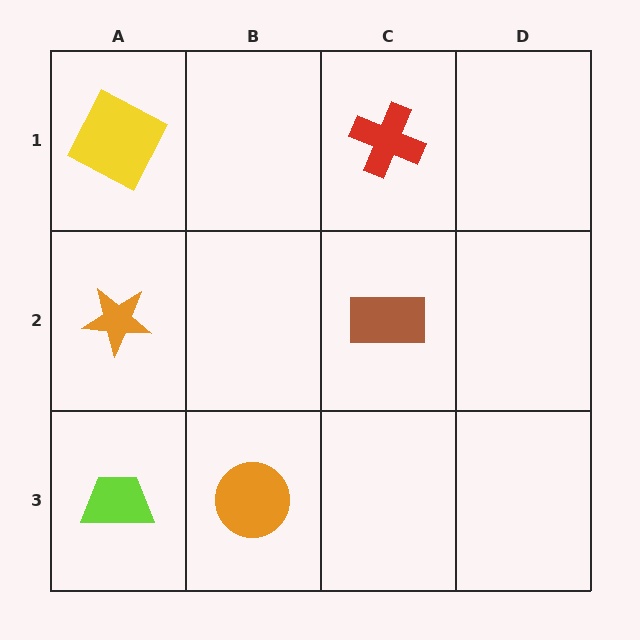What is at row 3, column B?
An orange circle.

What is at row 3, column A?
A lime trapezoid.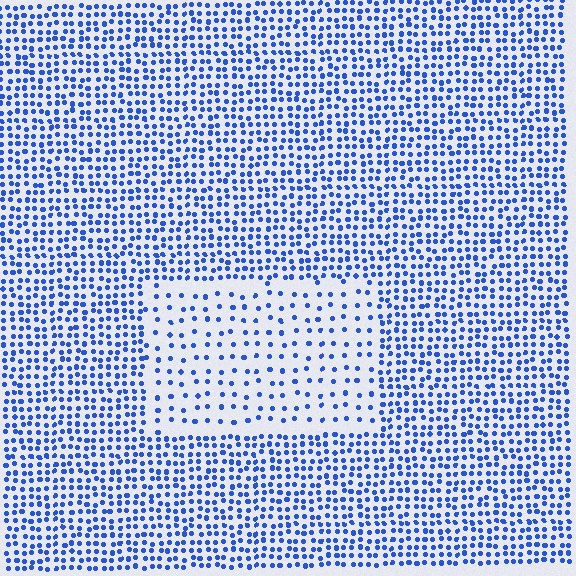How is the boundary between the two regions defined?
The boundary is defined by a change in element density (approximately 2.4x ratio). All elements are the same color, size, and shape.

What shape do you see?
I see a rectangle.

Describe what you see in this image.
The image contains small blue elements arranged at two different densities. A rectangle-shaped region is visible where the elements are less densely packed than the surrounding area.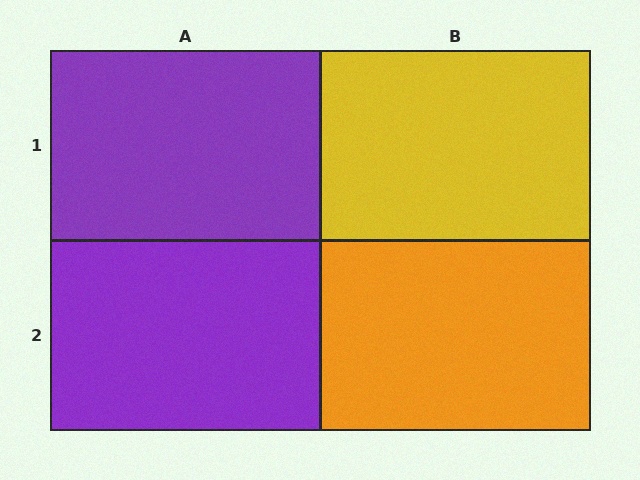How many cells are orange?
1 cell is orange.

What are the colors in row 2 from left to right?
Purple, orange.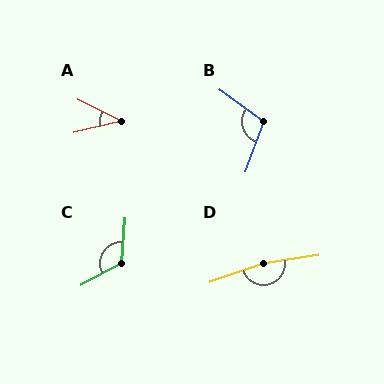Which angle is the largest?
D, at approximately 169 degrees.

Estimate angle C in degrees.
Approximately 121 degrees.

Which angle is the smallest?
A, at approximately 40 degrees.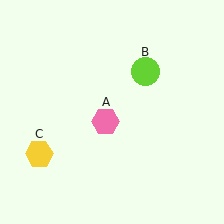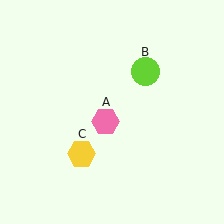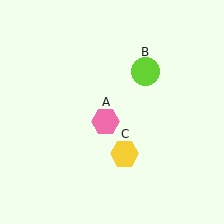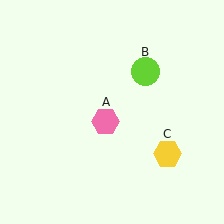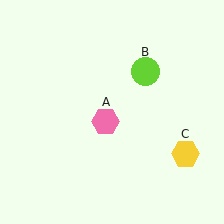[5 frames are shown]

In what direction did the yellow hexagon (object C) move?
The yellow hexagon (object C) moved right.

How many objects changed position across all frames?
1 object changed position: yellow hexagon (object C).